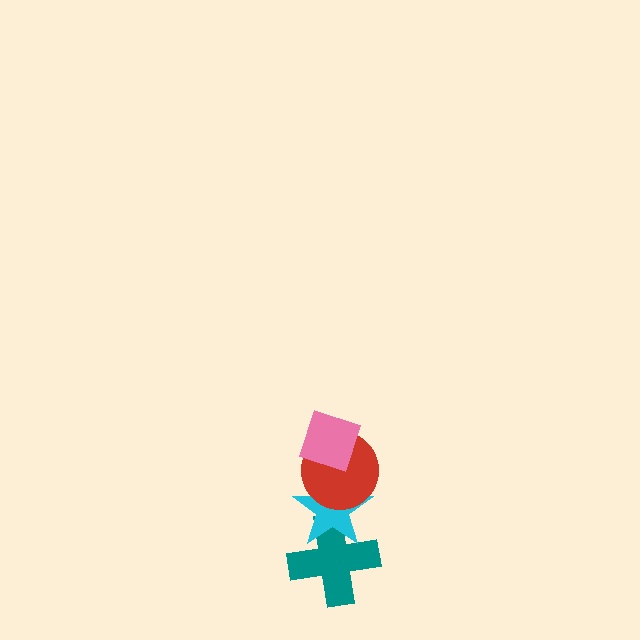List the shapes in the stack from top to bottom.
From top to bottom: the pink diamond, the red circle, the cyan star, the teal cross.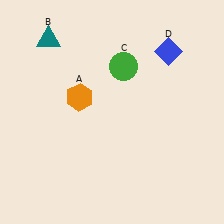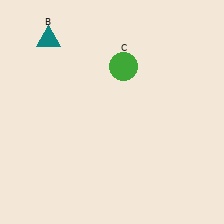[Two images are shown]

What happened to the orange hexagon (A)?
The orange hexagon (A) was removed in Image 2. It was in the top-left area of Image 1.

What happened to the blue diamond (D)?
The blue diamond (D) was removed in Image 2. It was in the top-right area of Image 1.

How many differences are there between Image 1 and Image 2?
There are 2 differences between the two images.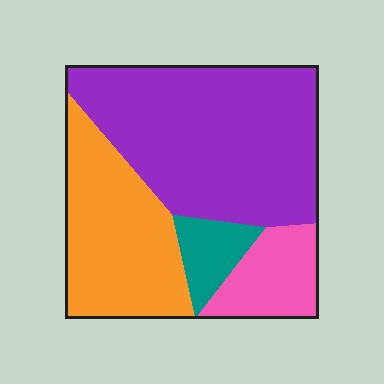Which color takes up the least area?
Teal, at roughly 5%.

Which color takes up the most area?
Purple, at roughly 50%.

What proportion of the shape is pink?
Pink takes up less than a sixth of the shape.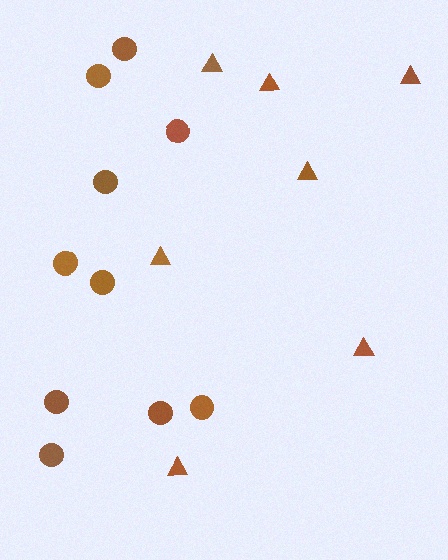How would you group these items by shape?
There are 2 groups: one group of triangles (7) and one group of circles (10).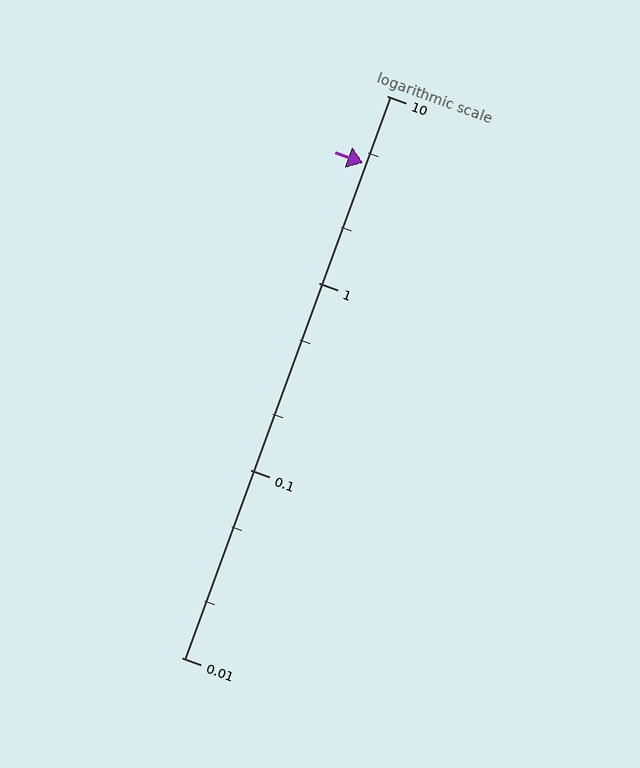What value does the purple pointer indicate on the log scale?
The pointer indicates approximately 4.4.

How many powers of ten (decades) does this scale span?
The scale spans 3 decades, from 0.01 to 10.